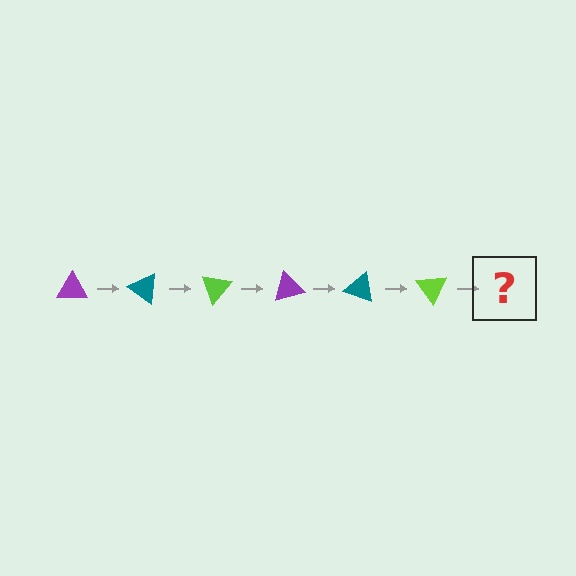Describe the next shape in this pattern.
It should be a purple triangle, rotated 210 degrees from the start.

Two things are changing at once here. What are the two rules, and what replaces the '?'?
The two rules are that it rotates 35 degrees each step and the color cycles through purple, teal, and lime. The '?' should be a purple triangle, rotated 210 degrees from the start.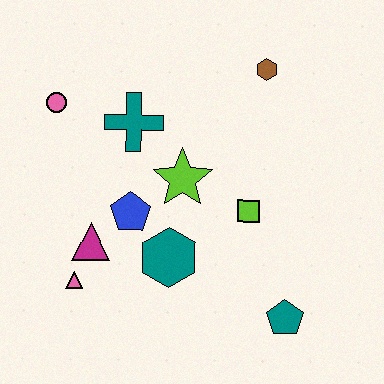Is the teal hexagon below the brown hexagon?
Yes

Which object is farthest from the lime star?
The teal pentagon is farthest from the lime star.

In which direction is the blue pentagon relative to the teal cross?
The blue pentagon is below the teal cross.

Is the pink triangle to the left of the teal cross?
Yes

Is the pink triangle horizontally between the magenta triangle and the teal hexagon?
No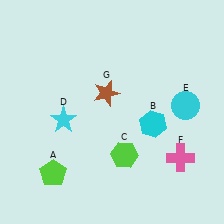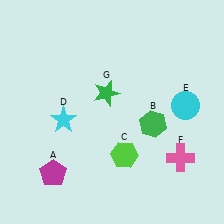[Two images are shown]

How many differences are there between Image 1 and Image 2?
There are 3 differences between the two images.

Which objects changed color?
A changed from lime to magenta. B changed from cyan to green. G changed from brown to green.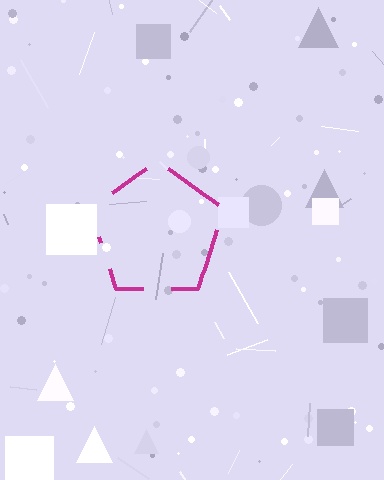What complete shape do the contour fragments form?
The contour fragments form a pentagon.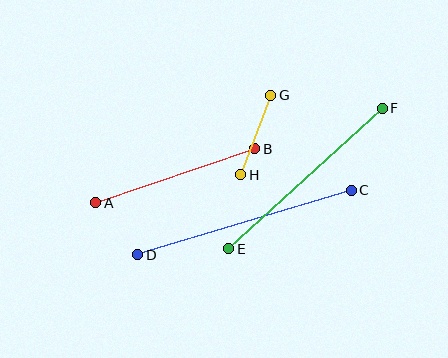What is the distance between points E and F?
The distance is approximately 208 pixels.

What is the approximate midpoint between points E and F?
The midpoint is at approximately (306, 178) pixels.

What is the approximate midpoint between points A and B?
The midpoint is at approximately (175, 176) pixels.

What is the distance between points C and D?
The distance is approximately 223 pixels.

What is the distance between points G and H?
The distance is approximately 85 pixels.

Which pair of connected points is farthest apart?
Points C and D are farthest apart.